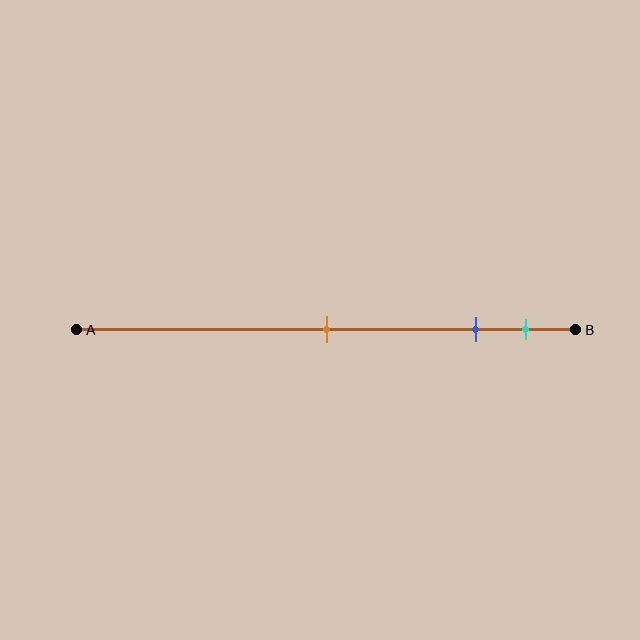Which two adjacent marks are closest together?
The blue and cyan marks are the closest adjacent pair.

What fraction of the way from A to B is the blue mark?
The blue mark is approximately 80% (0.8) of the way from A to B.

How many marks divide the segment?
There are 3 marks dividing the segment.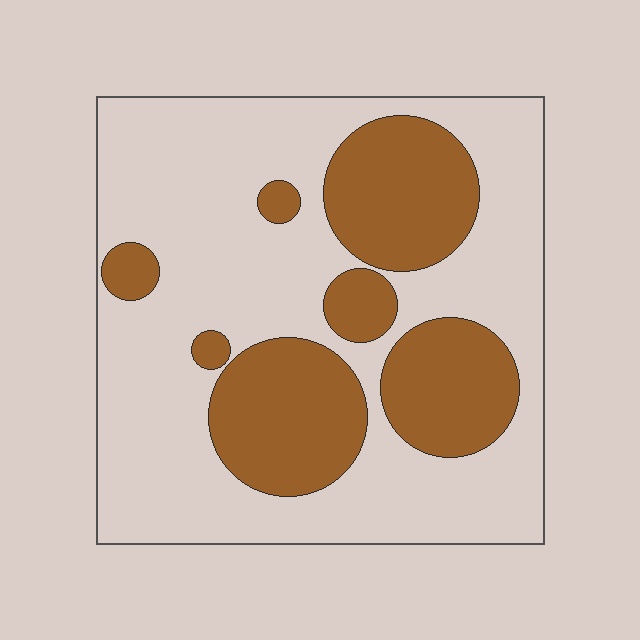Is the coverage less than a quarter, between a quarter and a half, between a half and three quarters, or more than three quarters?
Between a quarter and a half.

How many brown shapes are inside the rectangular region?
7.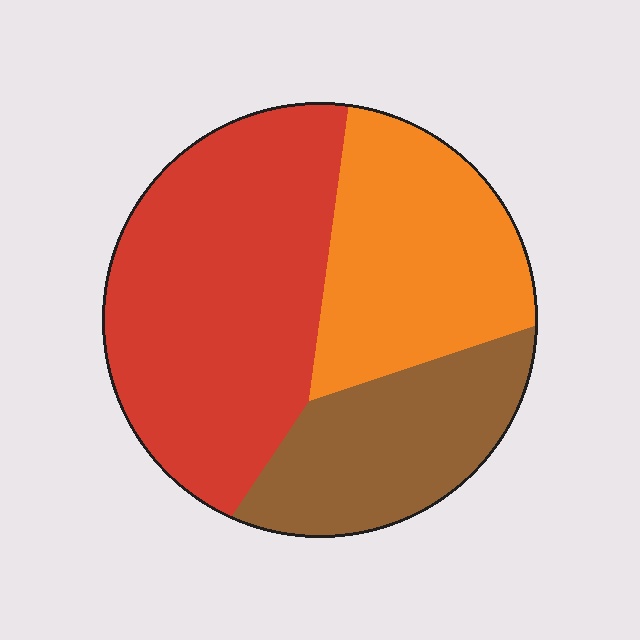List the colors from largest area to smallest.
From largest to smallest: red, orange, brown.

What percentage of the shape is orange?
Orange covers roughly 30% of the shape.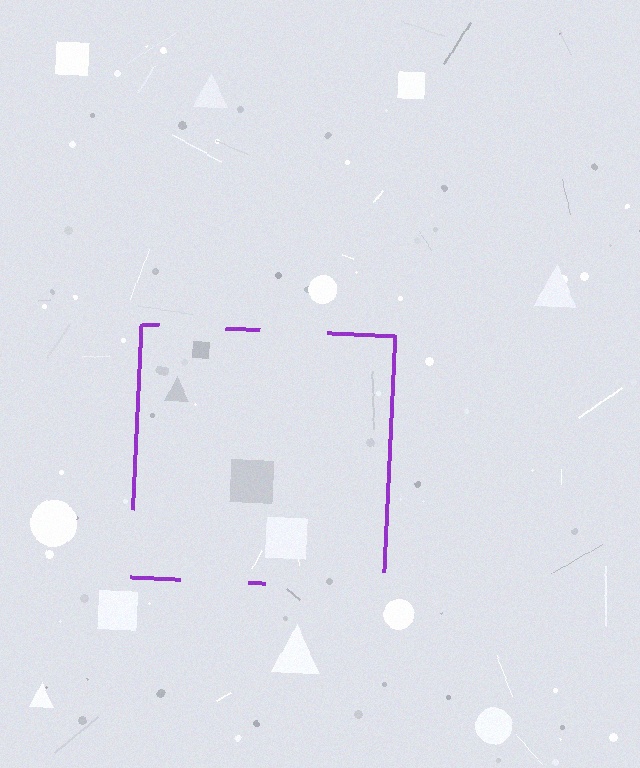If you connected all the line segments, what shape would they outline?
They would outline a square.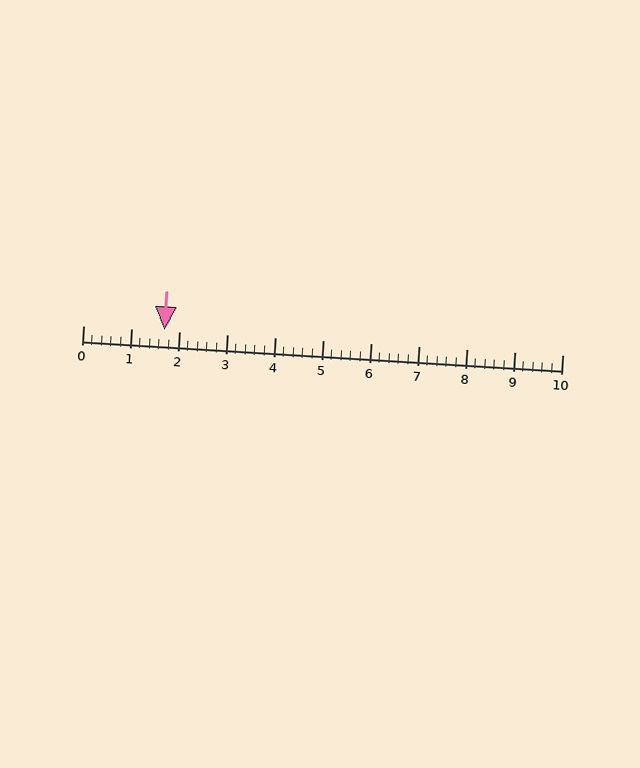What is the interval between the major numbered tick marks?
The major tick marks are spaced 1 units apart.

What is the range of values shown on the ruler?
The ruler shows values from 0 to 10.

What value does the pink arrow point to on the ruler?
The pink arrow points to approximately 1.7.